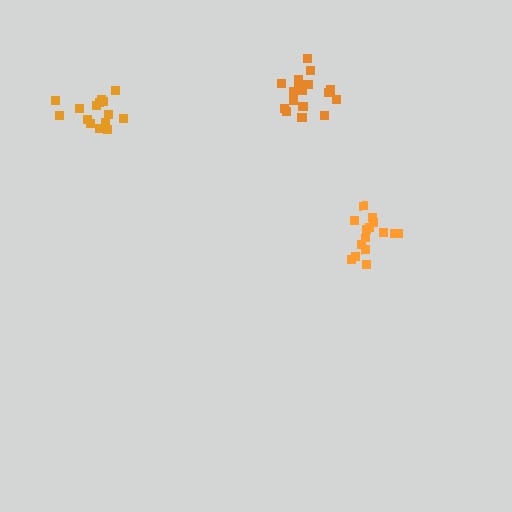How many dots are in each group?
Group 1: 15 dots, Group 2: 18 dots, Group 3: 15 dots (48 total).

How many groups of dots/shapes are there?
There are 3 groups.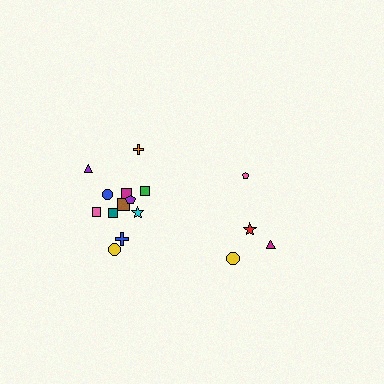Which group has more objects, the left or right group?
The left group.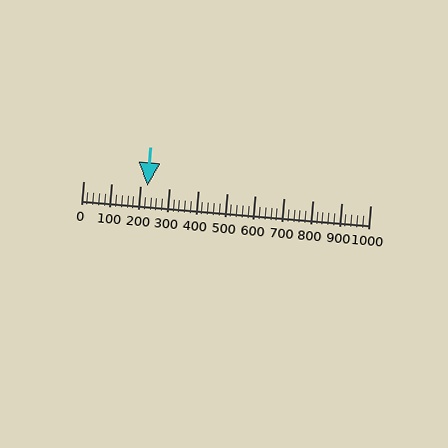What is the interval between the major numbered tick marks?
The major tick marks are spaced 100 units apart.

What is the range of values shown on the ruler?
The ruler shows values from 0 to 1000.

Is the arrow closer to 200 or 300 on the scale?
The arrow is closer to 200.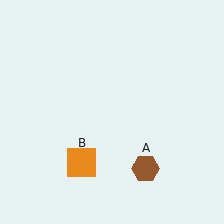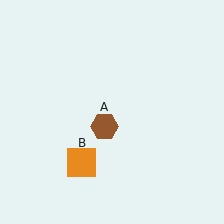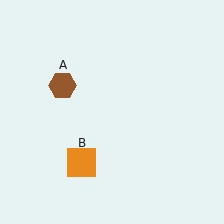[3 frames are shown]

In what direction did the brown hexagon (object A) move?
The brown hexagon (object A) moved up and to the left.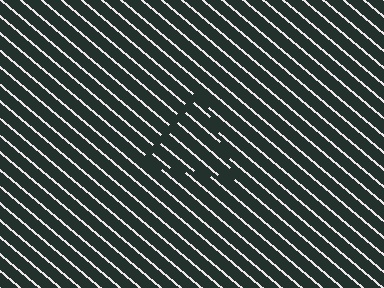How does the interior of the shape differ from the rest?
The interior of the shape contains the same grating, shifted by half a period — the contour is defined by the phase discontinuity where line-ends from the inner and outer gratings abut.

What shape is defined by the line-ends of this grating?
An illusory triangle. The interior of the shape contains the same grating, shifted by half a period — the contour is defined by the phase discontinuity where line-ends from the inner and outer gratings abut.